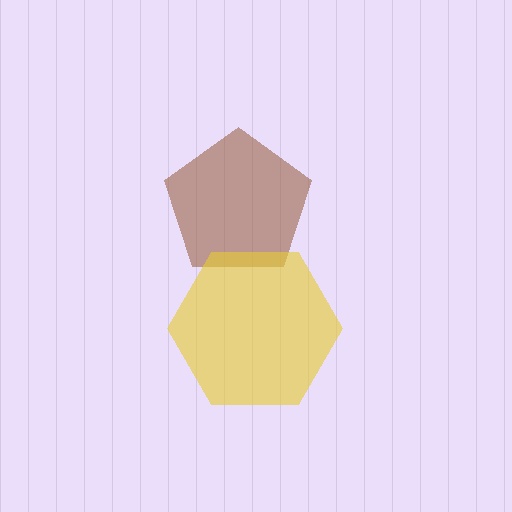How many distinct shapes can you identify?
There are 2 distinct shapes: a brown pentagon, a yellow hexagon.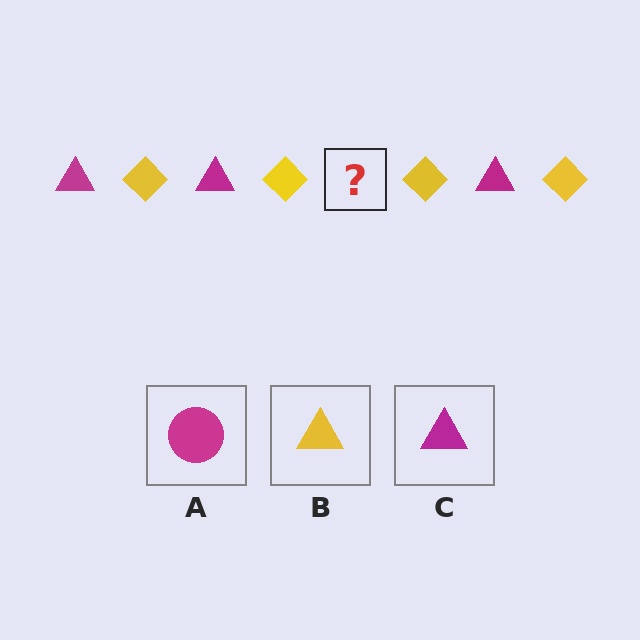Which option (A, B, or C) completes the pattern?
C.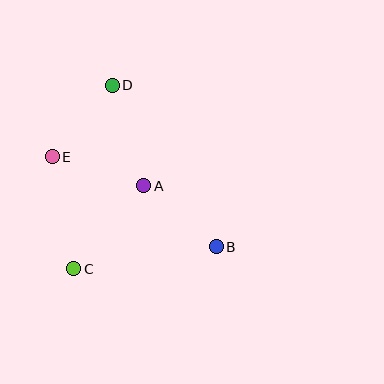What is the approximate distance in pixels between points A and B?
The distance between A and B is approximately 95 pixels.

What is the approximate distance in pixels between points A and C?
The distance between A and C is approximately 109 pixels.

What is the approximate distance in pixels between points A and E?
The distance between A and E is approximately 96 pixels.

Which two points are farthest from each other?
Points B and D are farthest from each other.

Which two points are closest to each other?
Points D and E are closest to each other.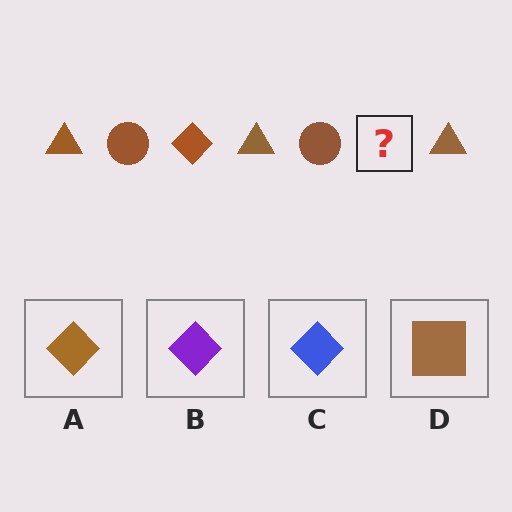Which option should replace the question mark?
Option A.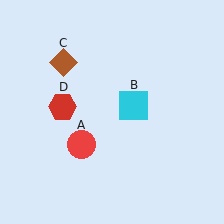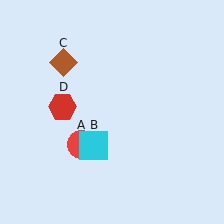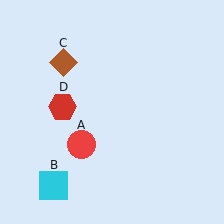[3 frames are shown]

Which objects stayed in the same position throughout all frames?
Red circle (object A) and brown diamond (object C) and red hexagon (object D) remained stationary.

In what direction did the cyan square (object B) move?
The cyan square (object B) moved down and to the left.